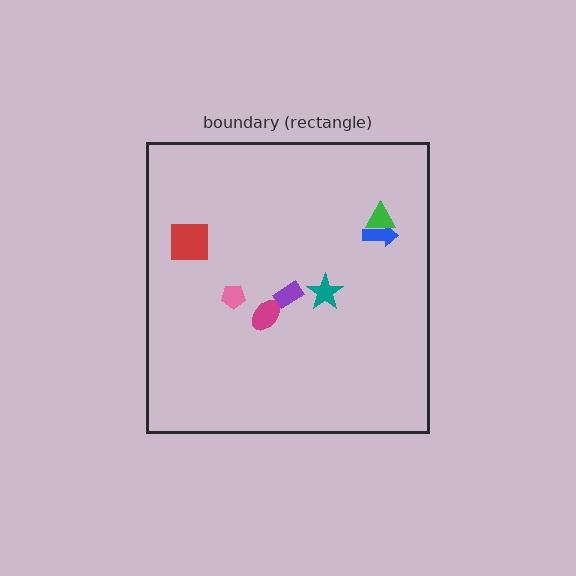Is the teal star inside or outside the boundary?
Inside.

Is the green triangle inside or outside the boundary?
Inside.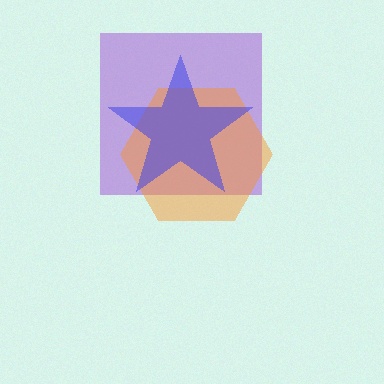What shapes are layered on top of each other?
The layered shapes are: a purple square, an orange hexagon, a blue star.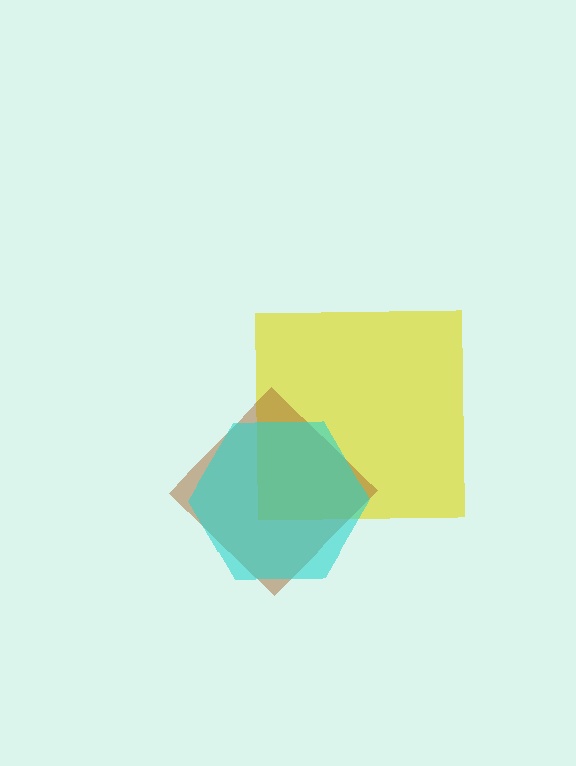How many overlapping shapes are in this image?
There are 3 overlapping shapes in the image.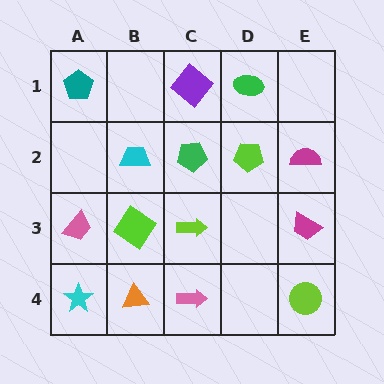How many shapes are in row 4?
4 shapes.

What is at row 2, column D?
A lime pentagon.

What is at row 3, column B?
A lime diamond.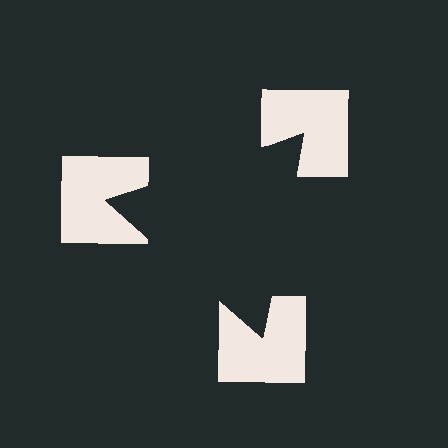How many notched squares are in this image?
There are 3 — one at each vertex of the illusory triangle.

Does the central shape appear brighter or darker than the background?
It typically appears slightly darker than the background, even though no actual brightness change is drawn.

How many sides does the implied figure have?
3 sides.